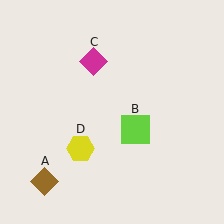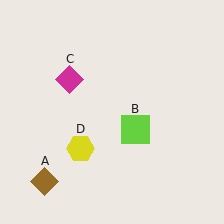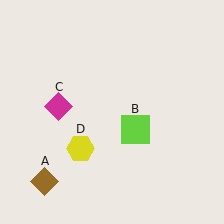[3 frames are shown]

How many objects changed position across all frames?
1 object changed position: magenta diamond (object C).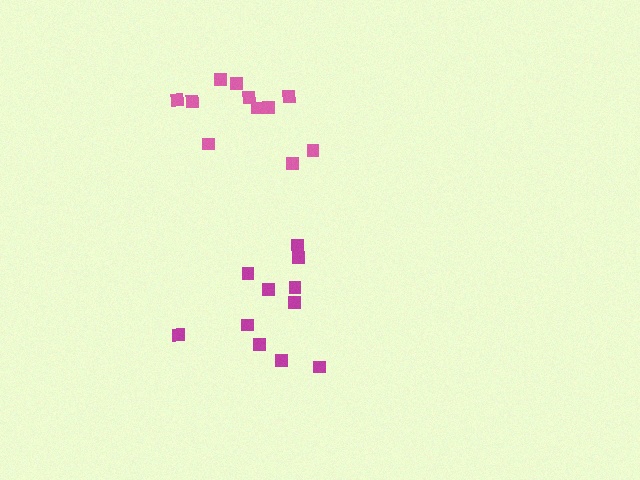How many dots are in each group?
Group 1: 11 dots, Group 2: 11 dots (22 total).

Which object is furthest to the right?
The magenta cluster is rightmost.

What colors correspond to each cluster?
The clusters are colored: magenta, pink.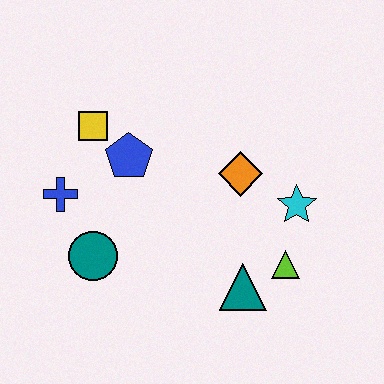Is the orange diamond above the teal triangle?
Yes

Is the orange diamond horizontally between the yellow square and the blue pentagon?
No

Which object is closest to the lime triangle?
The teal triangle is closest to the lime triangle.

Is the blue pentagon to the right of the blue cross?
Yes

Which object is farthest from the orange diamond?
The blue cross is farthest from the orange diamond.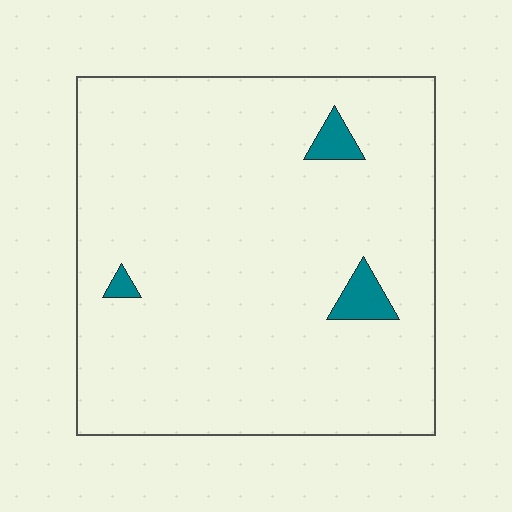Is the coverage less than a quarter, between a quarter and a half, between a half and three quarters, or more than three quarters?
Less than a quarter.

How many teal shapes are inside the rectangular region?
3.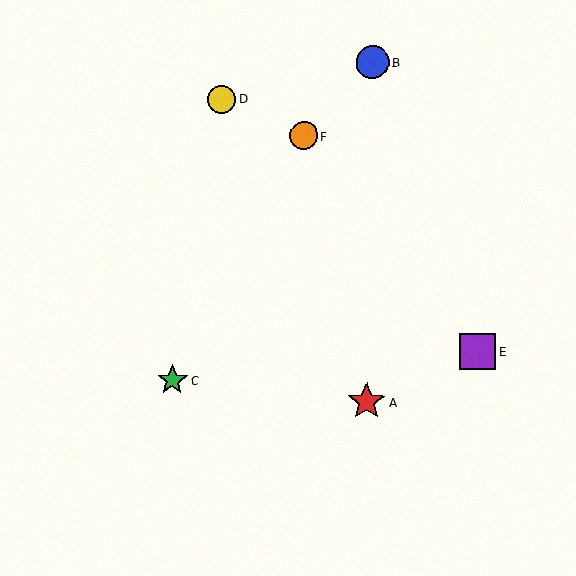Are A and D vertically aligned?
No, A is at x≈367 and D is at x≈222.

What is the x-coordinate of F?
Object F is at x≈304.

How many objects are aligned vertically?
2 objects (A, B) are aligned vertically.